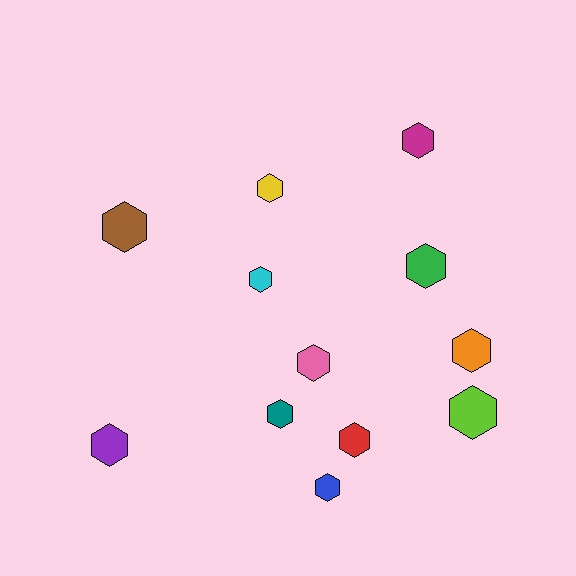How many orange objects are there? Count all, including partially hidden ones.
There is 1 orange object.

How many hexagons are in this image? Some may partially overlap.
There are 12 hexagons.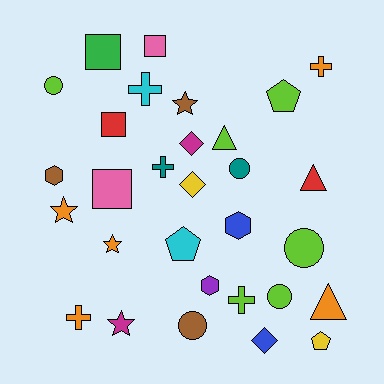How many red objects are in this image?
There are 2 red objects.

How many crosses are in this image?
There are 5 crosses.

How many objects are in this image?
There are 30 objects.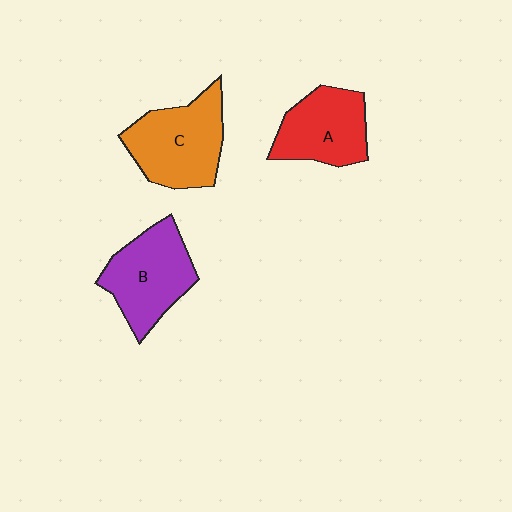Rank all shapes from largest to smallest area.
From largest to smallest: C (orange), B (purple), A (red).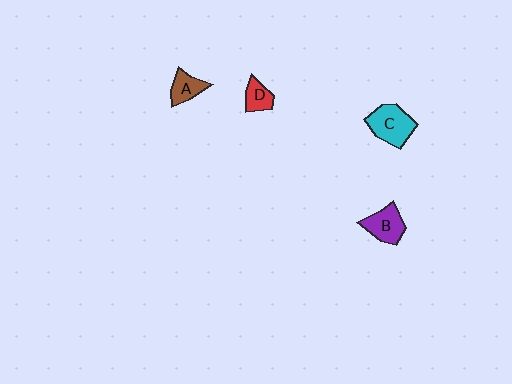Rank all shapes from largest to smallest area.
From largest to smallest: C (cyan), B (purple), A (brown), D (red).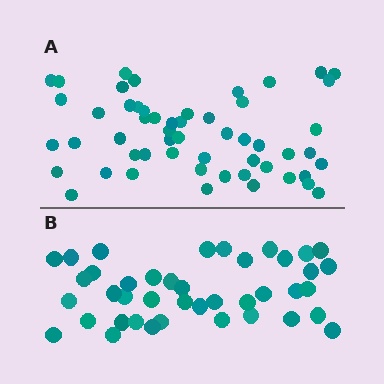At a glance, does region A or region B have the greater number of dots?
Region A (the top region) has more dots.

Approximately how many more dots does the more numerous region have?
Region A has approximately 15 more dots than region B.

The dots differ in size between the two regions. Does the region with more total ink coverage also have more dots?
No. Region B has more total ink coverage because its dots are larger, but region A actually contains more individual dots. Total area can be misleading — the number of items is what matters here.